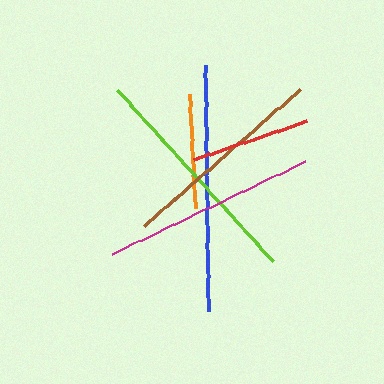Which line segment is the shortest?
The orange line is the shortest at approximately 115 pixels.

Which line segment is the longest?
The blue line is the longest at approximately 245 pixels.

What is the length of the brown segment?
The brown segment is approximately 208 pixels long.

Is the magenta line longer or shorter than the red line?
The magenta line is longer than the red line.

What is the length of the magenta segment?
The magenta segment is approximately 214 pixels long.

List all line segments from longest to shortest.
From longest to shortest: blue, lime, magenta, brown, red, orange.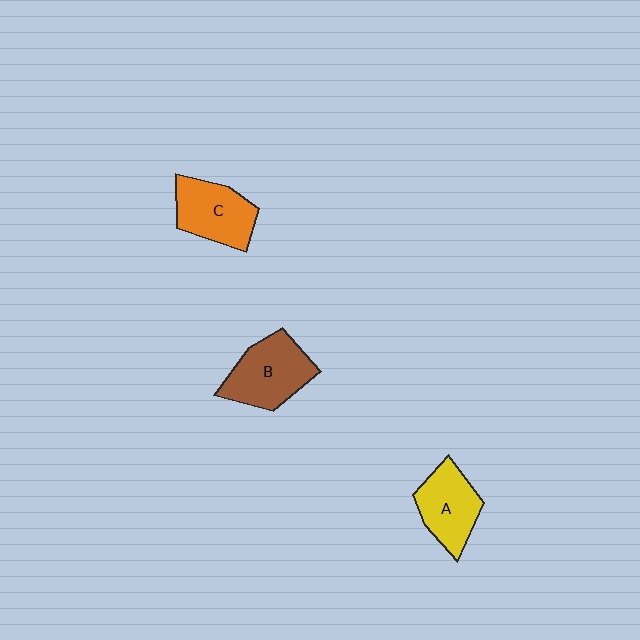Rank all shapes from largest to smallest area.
From largest to smallest: B (brown), C (orange), A (yellow).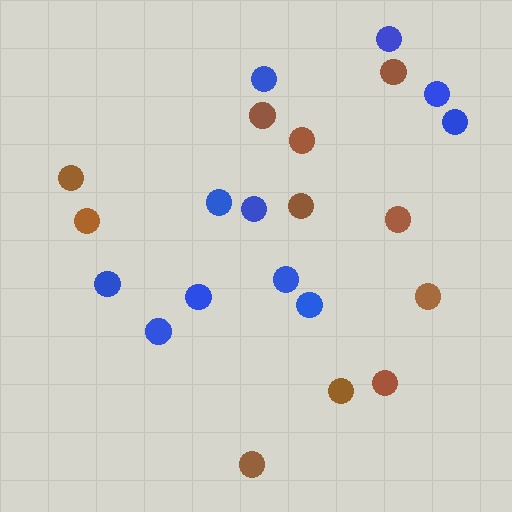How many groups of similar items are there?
There are 2 groups: one group of brown circles (11) and one group of blue circles (11).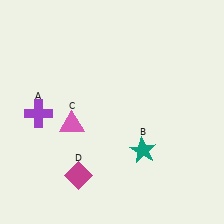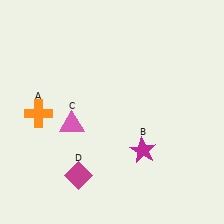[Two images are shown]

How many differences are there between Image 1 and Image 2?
There are 2 differences between the two images.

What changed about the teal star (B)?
In Image 1, B is teal. In Image 2, it changed to magenta.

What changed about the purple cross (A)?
In Image 1, A is purple. In Image 2, it changed to orange.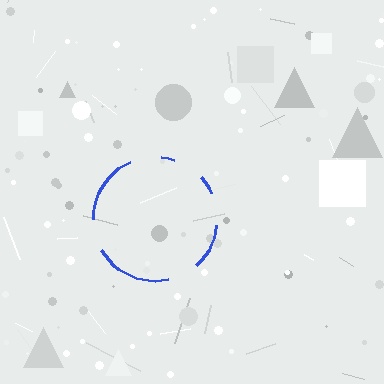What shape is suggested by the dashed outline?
The dashed outline suggests a circle.